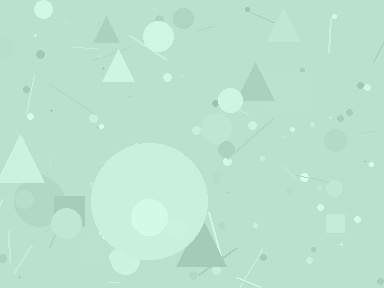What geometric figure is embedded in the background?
A circle is embedded in the background.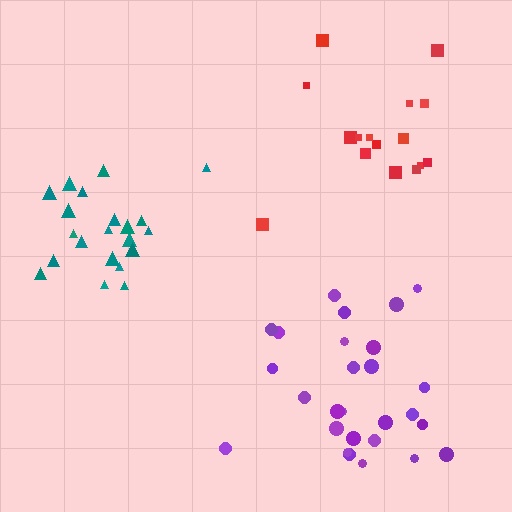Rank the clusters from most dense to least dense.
teal, purple, red.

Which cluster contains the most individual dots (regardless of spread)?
Purple (27).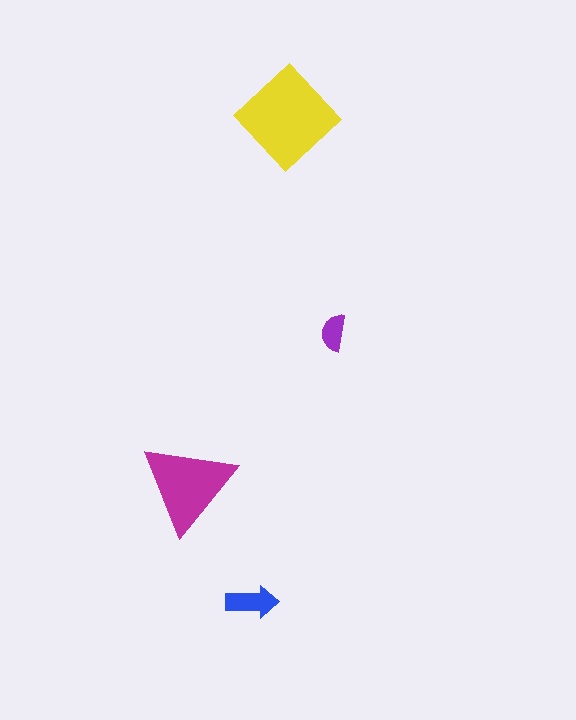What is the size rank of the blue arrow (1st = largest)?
3rd.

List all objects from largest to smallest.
The yellow diamond, the magenta triangle, the blue arrow, the purple semicircle.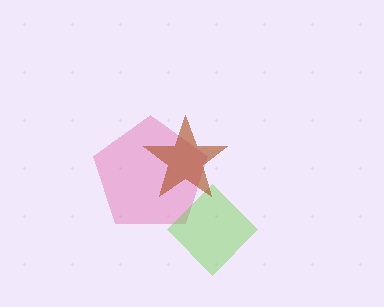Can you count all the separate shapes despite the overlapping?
Yes, there are 3 separate shapes.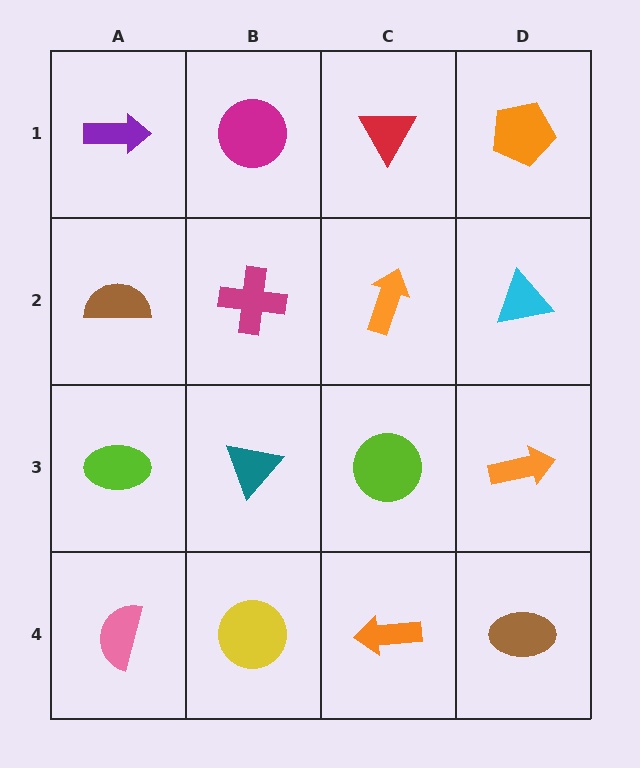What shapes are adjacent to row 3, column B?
A magenta cross (row 2, column B), a yellow circle (row 4, column B), a lime ellipse (row 3, column A), a lime circle (row 3, column C).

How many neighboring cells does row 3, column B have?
4.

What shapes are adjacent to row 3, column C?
An orange arrow (row 2, column C), an orange arrow (row 4, column C), a teal triangle (row 3, column B), an orange arrow (row 3, column D).